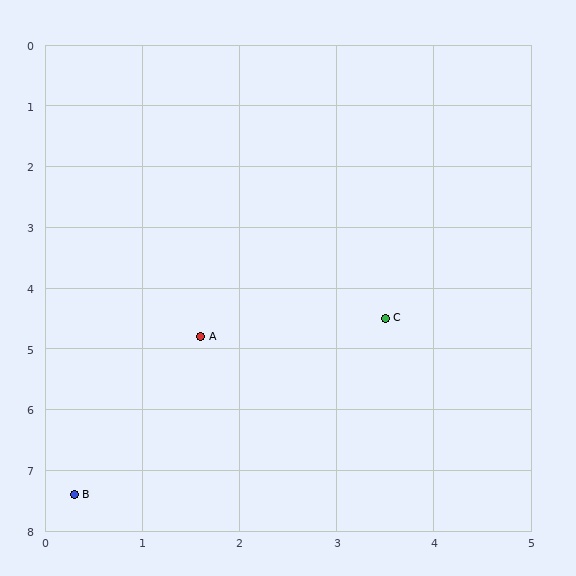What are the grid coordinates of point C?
Point C is at approximately (3.5, 4.5).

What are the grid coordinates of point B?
Point B is at approximately (0.3, 7.4).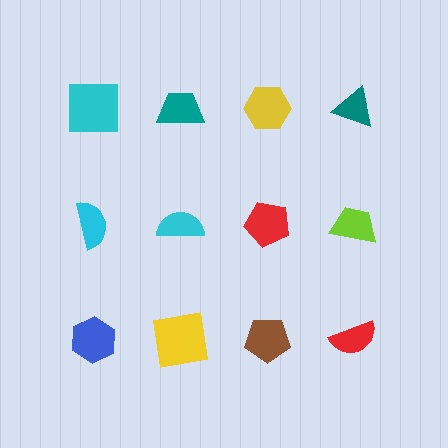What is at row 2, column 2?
A cyan semicircle.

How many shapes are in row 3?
4 shapes.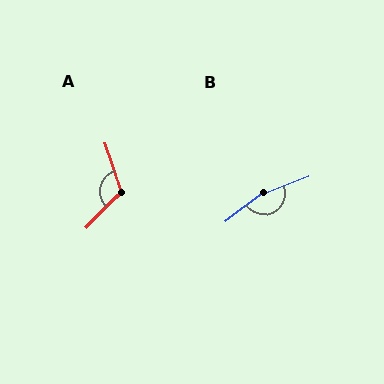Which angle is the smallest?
A, at approximately 117 degrees.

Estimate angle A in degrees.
Approximately 117 degrees.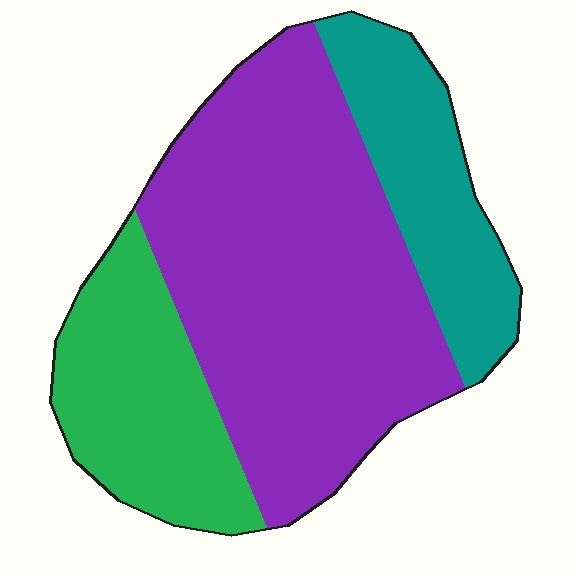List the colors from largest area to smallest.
From largest to smallest: purple, green, teal.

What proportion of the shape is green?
Green covers roughly 25% of the shape.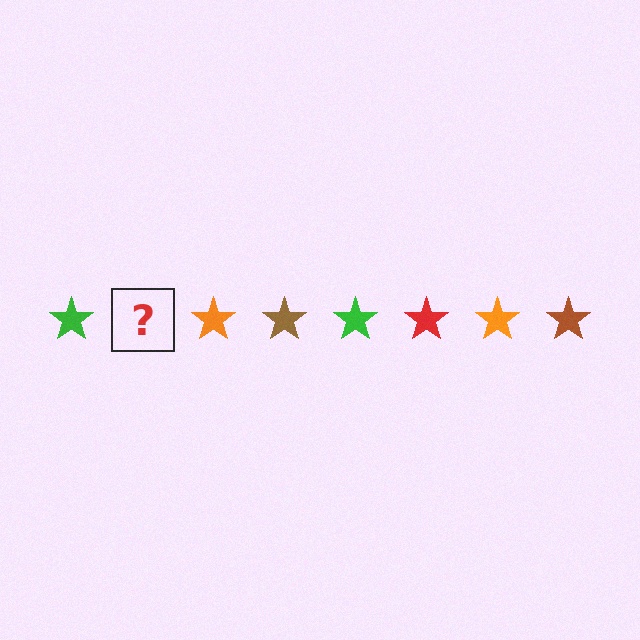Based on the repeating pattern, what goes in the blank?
The blank should be a red star.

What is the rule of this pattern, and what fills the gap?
The rule is that the pattern cycles through green, red, orange, brown stars. The gap should be filled with a red star.